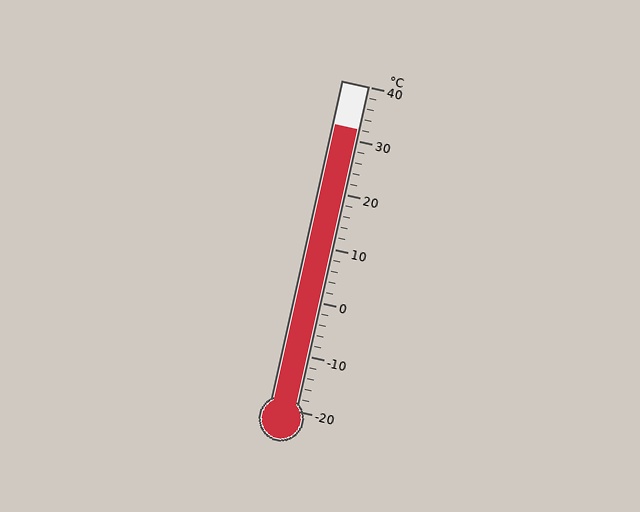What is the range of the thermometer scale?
The thermometer scale ranges from -20°C to 40°C.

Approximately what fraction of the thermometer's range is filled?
The thermometer is filled to approximately 85% of its range.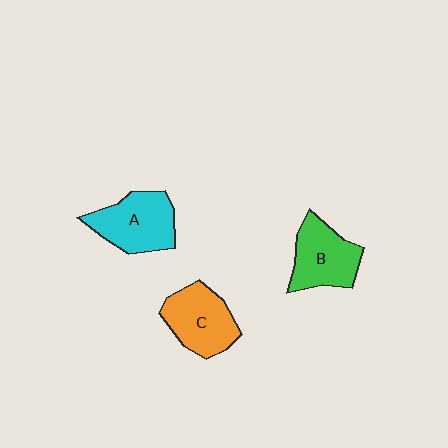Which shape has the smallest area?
Shape B (green).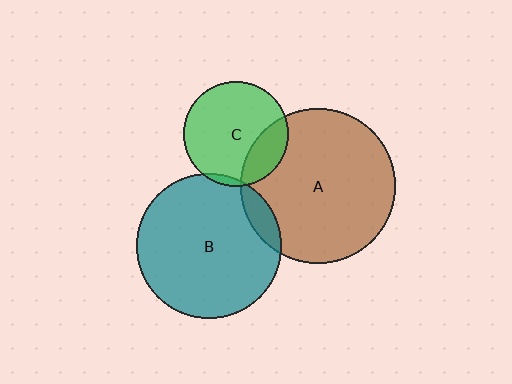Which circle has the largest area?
Circle A (brown).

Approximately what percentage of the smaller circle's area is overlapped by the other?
Approximately 5%.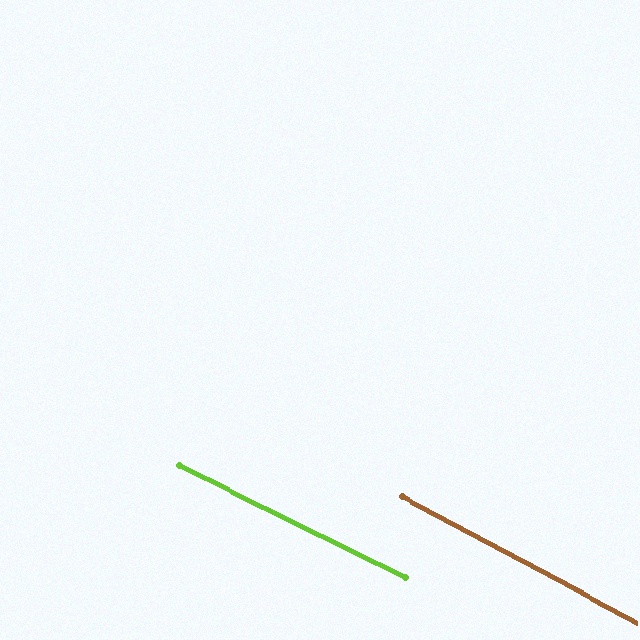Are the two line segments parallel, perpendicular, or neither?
Parallel — their directions differ by only 2.0°.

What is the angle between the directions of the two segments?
Approximately 2 degrees.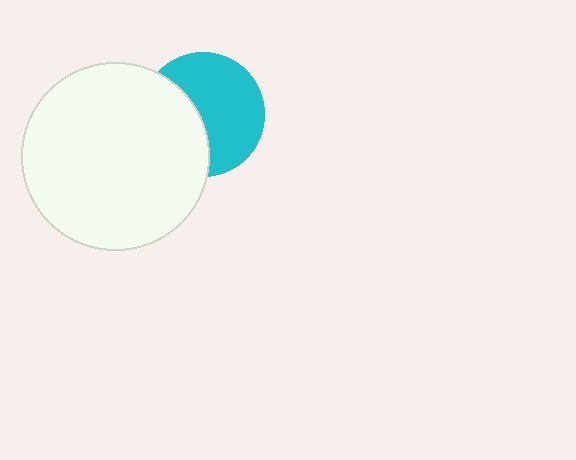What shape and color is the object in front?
The object in front is a white circle.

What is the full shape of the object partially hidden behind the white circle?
The partially hidden object is a cyan circle.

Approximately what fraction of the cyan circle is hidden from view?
Roughly 40% of the cyan circle is hidden behind the white circle.